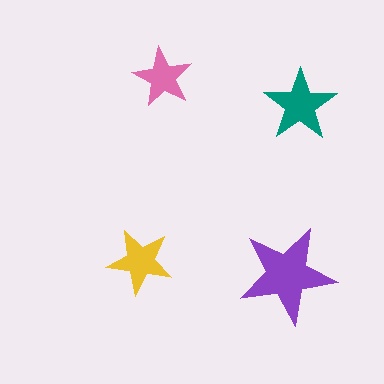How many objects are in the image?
There are 4 objects in the image.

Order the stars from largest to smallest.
the purple one, the teal one, the yellow one, the pink one.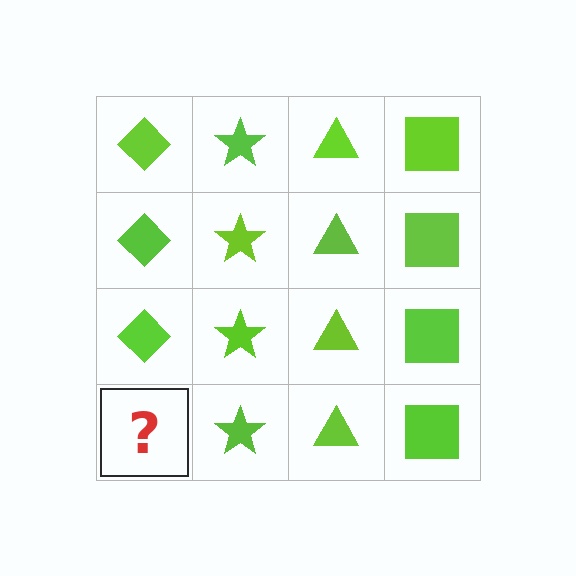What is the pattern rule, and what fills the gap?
The rule is that each column has a consistent shape. The gap should be filled with a lime diamond.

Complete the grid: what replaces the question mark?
The question mark should be replaced with a lime diamond.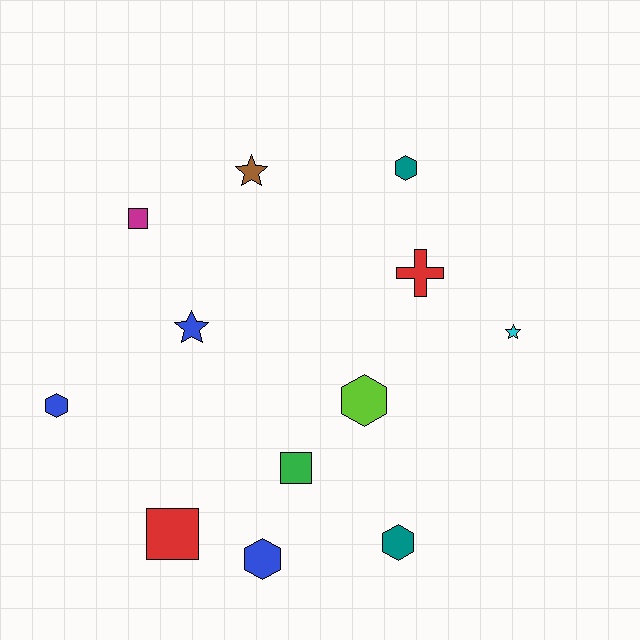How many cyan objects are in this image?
There is 1 cyan object.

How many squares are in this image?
There are 3 squares.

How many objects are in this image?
There are 12 objects.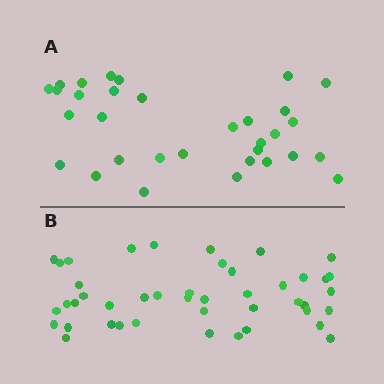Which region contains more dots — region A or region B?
Region B (the bottom region) has more dots.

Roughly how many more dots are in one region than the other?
Region B has roughly 12 or so more dots than region A.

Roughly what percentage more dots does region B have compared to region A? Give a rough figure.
About 40% more.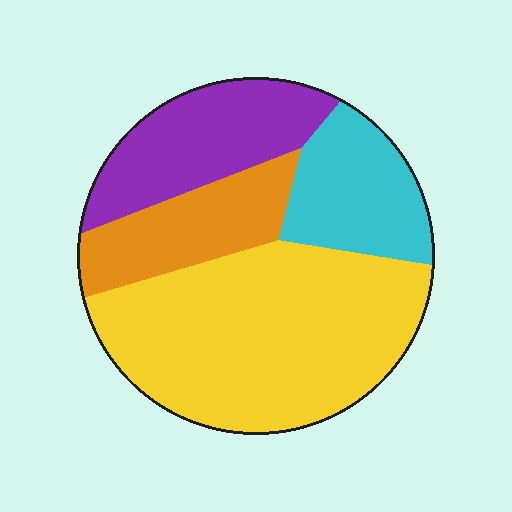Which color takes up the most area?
Yellow, at roughly 50%.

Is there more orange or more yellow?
Yellow.